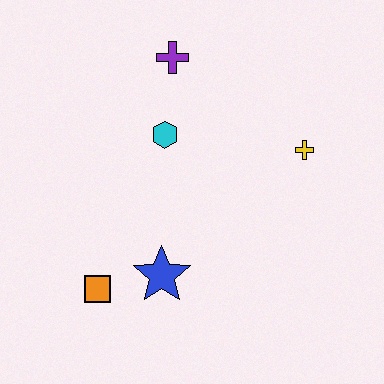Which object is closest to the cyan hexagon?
The purple cross is closest to the cyan hexagon.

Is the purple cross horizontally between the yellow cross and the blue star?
Yes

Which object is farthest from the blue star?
The purple cross is farthest from the blue star.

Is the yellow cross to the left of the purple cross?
No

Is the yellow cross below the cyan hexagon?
Yes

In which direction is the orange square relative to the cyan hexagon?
The orange square is below the cyan hexagon.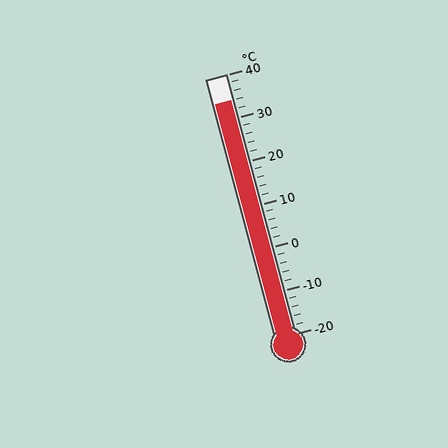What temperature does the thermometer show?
The thermometer shows approximately 34°C.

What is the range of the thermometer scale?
The thermometer scale ranges from -20°C to 40°C.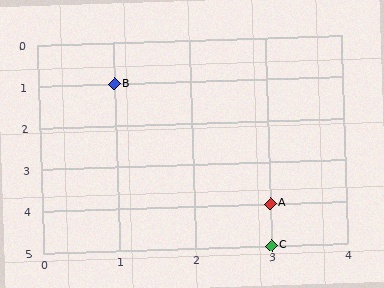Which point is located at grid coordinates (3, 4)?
Point A is at (3, 4).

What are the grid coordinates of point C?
Point C is at grid coordinates (3, 5).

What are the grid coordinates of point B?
Point B is at grid coordinates (1, 1).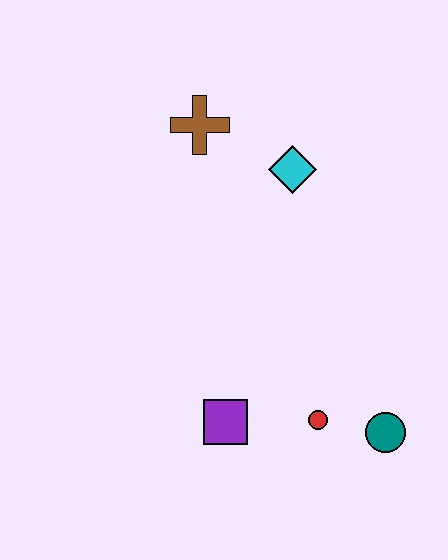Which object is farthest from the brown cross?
The teal circle is farthest from the brown cross.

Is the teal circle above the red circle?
No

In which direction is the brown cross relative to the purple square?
The brown cross is above the purple square.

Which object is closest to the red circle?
The teal circle is closest to the red circle.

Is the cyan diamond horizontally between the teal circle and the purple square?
Yes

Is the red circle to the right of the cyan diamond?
Yes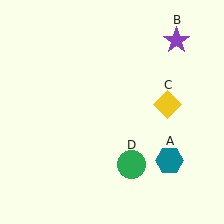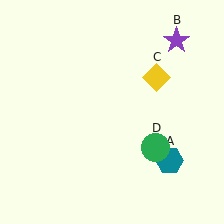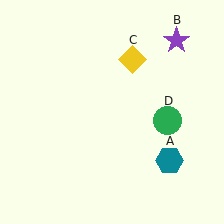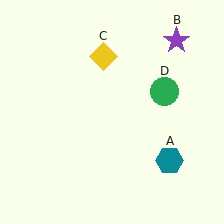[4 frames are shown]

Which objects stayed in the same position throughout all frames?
Teal hexagon (object A) and purple star (object B) remained stationary.